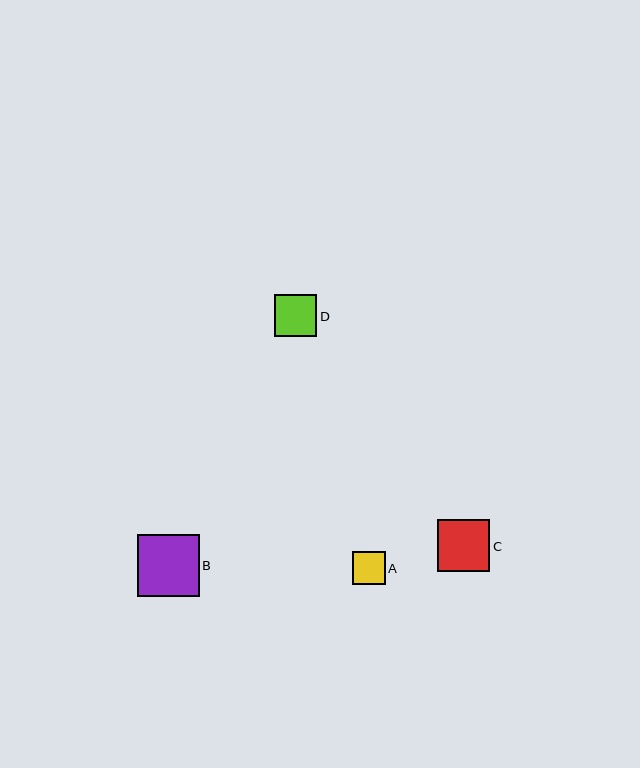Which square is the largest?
Square B is the largest with a size of approximately 62 pixels.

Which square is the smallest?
Square A is the smallest with a size of approximately 33 pixels.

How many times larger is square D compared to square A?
Square D is approximately 1.3 times the size of square A.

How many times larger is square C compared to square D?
Square C is approximately 1.2 times the size of square D.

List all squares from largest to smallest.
From largest to smallest: B, C, D, A.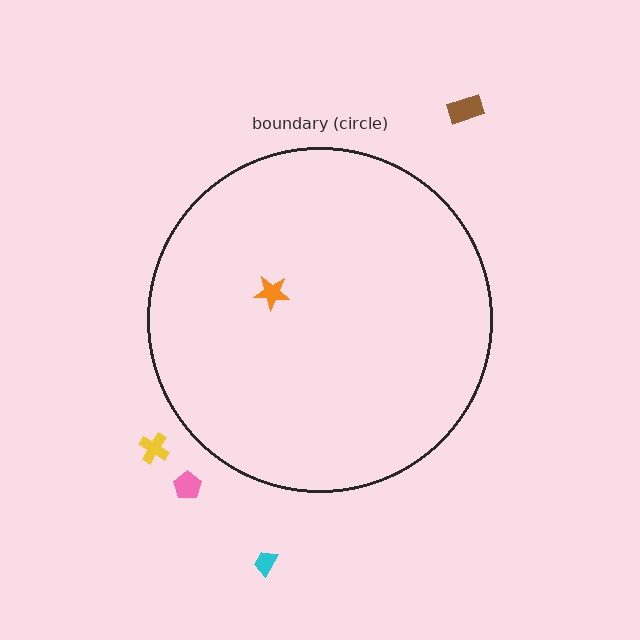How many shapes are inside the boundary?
1 inside, 4 outside.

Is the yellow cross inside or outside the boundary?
Outside.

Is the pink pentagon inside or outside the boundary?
Outside.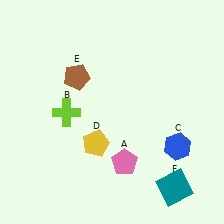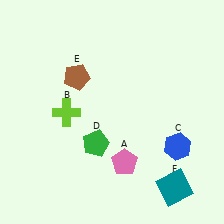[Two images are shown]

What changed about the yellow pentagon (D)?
In Image 1, D is yellow. In Image 2, it changed to green.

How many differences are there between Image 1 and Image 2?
There is 1 difference between the two images.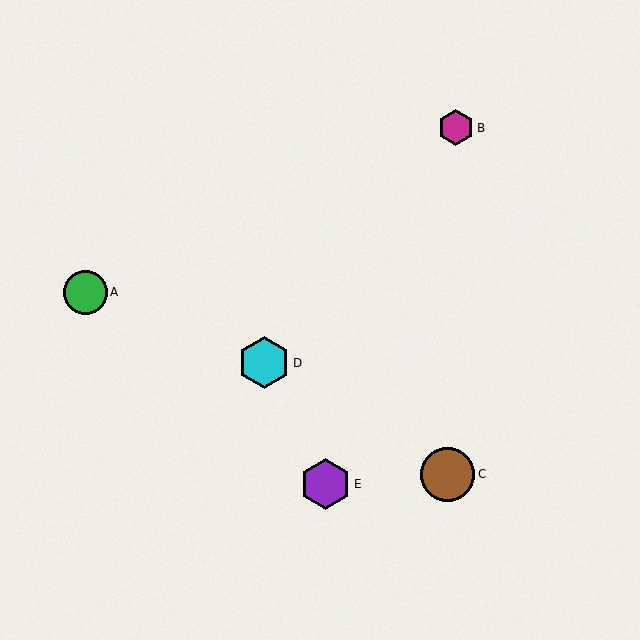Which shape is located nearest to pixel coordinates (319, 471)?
The purple hexagon (labeled E) at (326, 484) is nearest to that location.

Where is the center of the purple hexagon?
The center of the purple hexagon is at (326, 484).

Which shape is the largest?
The brown circle (labeled C) is the largest.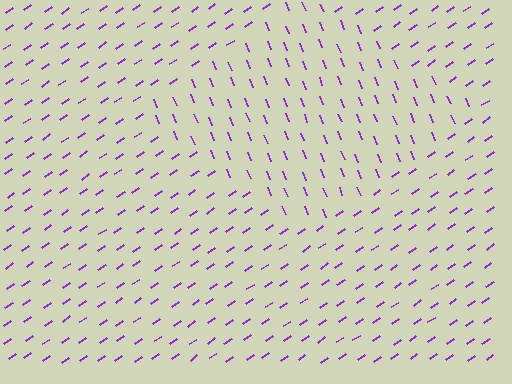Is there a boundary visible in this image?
Yes, there is a texture boundary formed by a change in line orientation.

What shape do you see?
I see a diamond.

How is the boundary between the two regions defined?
The boundary is defined purely by a change in line orientation (approximately 76 degrees difference). All lines are the same color and thickness.